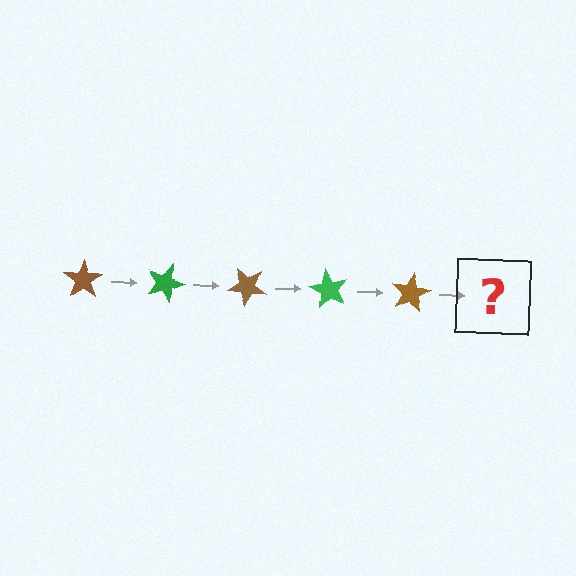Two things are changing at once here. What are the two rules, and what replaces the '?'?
The two rules are that it rotates 20 degrees each step and the color cycles through brown and green. The '?' should be a green star, rotated 100 degrees from the start.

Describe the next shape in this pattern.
It should be a green star, rotated 100 degrees from the start.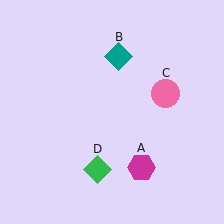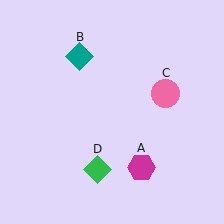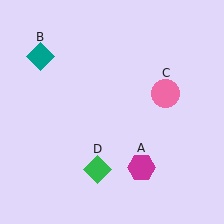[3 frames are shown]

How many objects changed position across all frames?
1 object changed position: teal diamond (object B).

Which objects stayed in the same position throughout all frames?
Magenta hexagon (object A) and pink circle (object C) and green diamond (object D) remained stationary.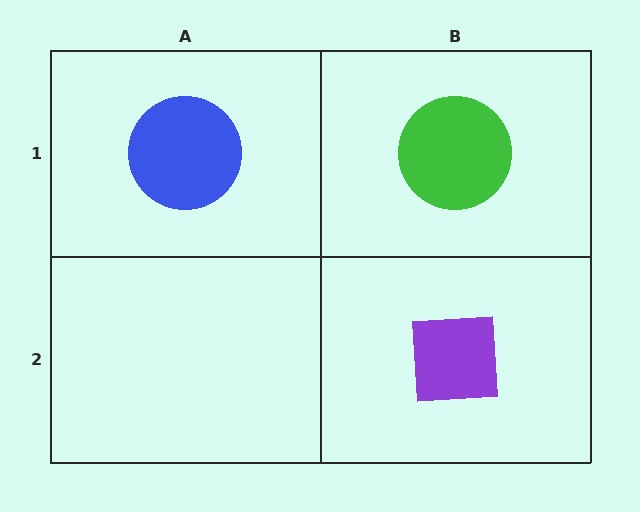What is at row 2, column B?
A purple square.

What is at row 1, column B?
A green circle.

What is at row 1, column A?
A blue circle.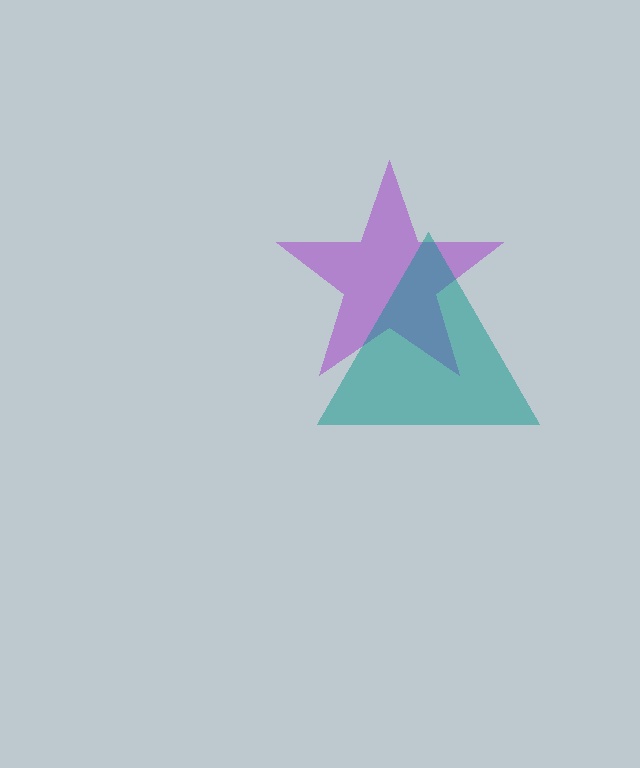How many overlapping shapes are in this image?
There are 2 overlapping shapes in the image.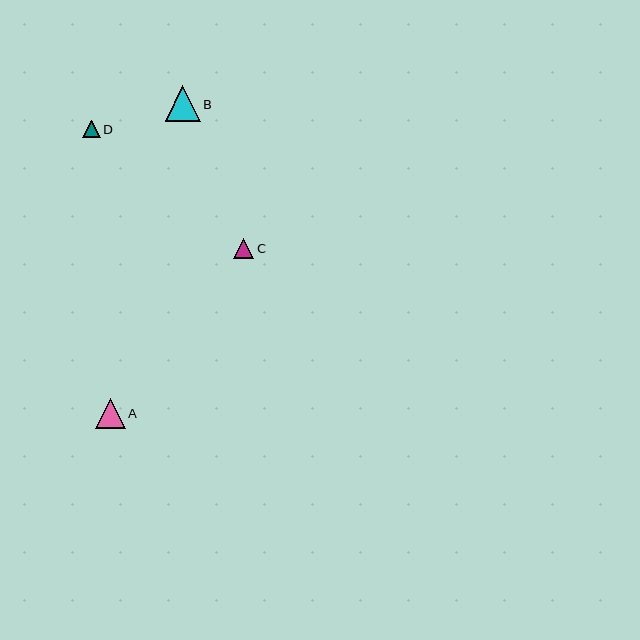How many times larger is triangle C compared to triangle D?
Triangle C is approximately 1.2 times the size of triangle D.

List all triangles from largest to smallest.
From largest to smallest: B, A, C, D.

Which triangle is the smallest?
Triangle D is the smallest with a size of approximately 17 pixels.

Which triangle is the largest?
Triangle B is the largest with a size of approximately 35 pixels.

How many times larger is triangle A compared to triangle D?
Triangle A is approximately 1.7 times the size of triangle D.